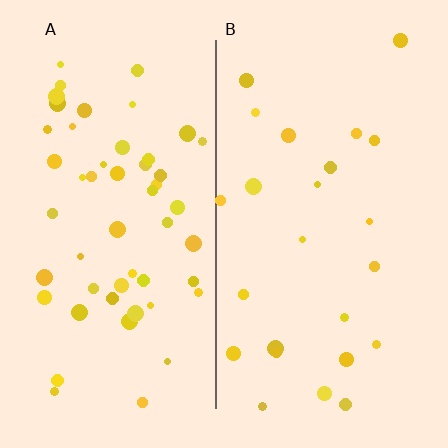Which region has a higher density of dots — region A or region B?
A (the left).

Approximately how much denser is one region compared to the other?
Approximately 2.2× — region A over region B.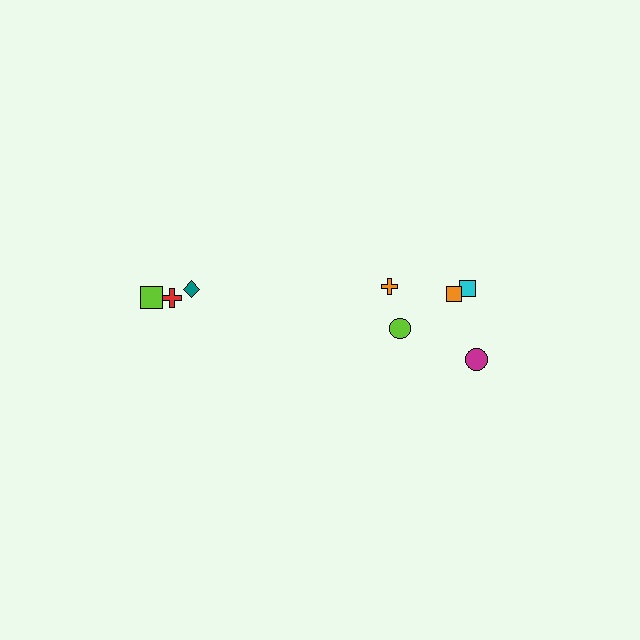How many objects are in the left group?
There are 3 objects.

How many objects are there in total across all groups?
There are 8 objects.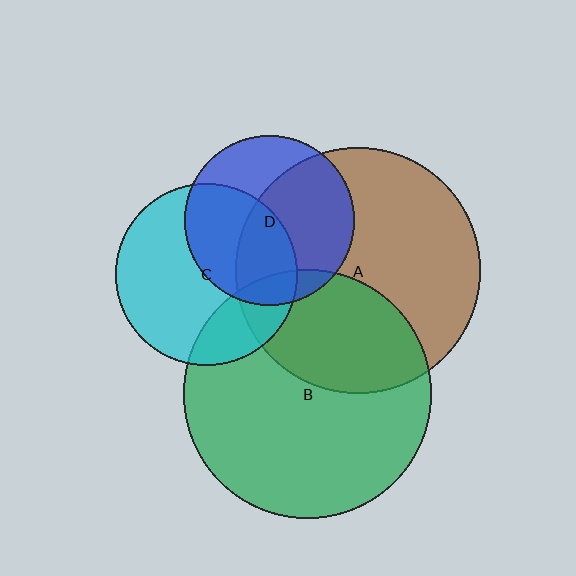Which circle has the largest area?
Circle B (green).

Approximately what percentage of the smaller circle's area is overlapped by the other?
Approximately 10%.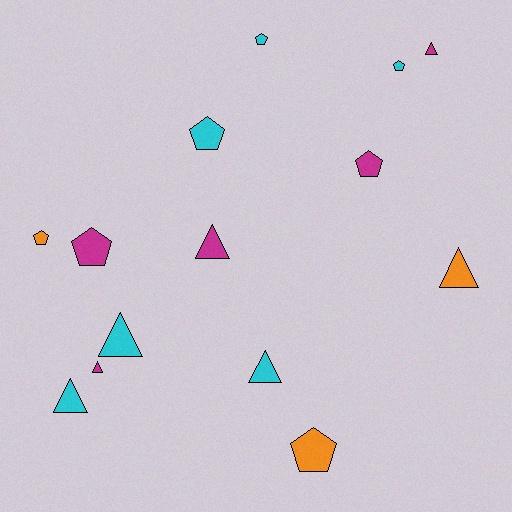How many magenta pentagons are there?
There are 2 magenta pentagons.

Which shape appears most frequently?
Triangle, with 7 objects.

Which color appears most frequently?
Cyan, with 6 objects.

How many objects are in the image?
There are 14 objects.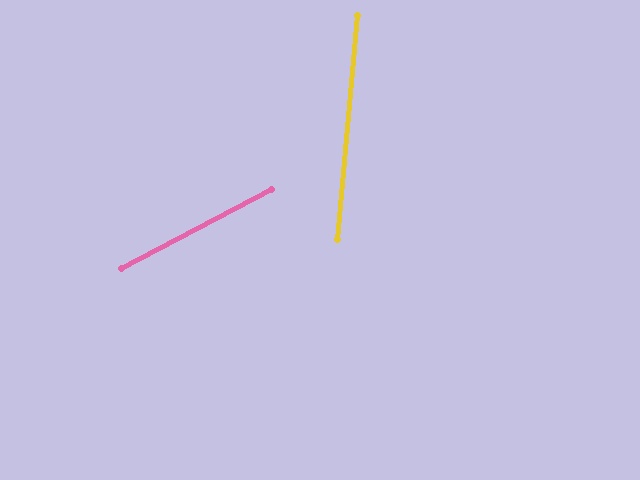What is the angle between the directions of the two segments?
Approximately 57 degrees.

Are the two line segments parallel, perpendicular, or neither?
Neither parallel nor perpendicular — they differ by about 57°.